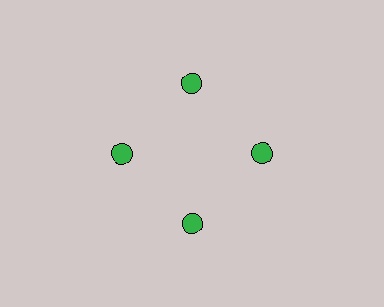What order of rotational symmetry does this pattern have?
This pattern has 4-fold rotational symmetry.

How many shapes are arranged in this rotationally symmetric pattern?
There are 4 shapes, arranged in 4 groups of 1.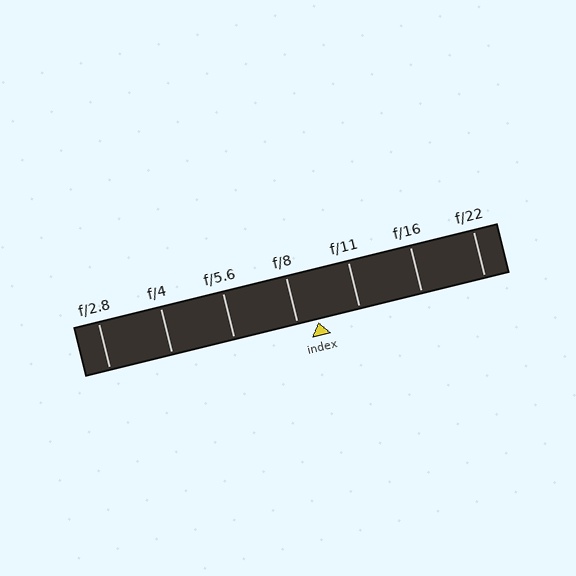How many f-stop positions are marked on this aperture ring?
There are 7 f-stop positions marked.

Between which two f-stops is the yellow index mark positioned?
The index mark is between f/8 and f/11.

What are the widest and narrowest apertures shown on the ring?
The widest aperture shown is f/2.8 and the narrowest is f/22.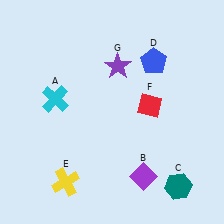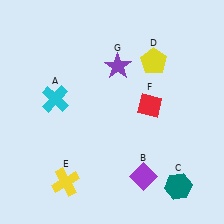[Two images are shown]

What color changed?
The pentagon (D) changed from blue in Image 1 to yellow in Image 2.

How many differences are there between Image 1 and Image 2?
There is 1 difference between the two images.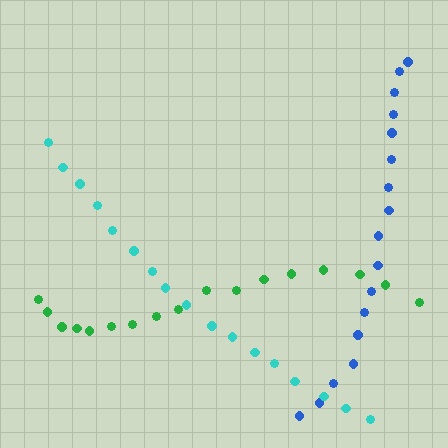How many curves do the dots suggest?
There are 3 distinct paths.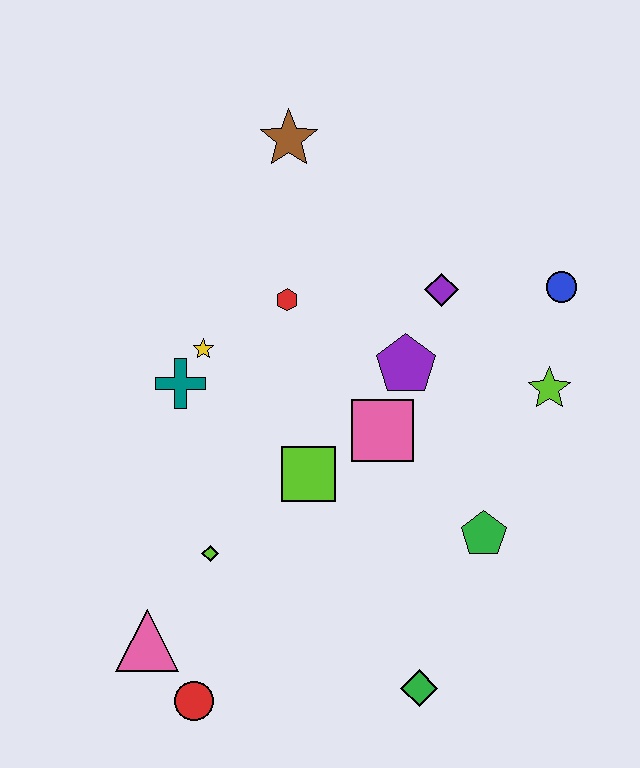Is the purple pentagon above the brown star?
No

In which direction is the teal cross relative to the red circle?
The teal cross is above the red circle.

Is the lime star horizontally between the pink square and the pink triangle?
No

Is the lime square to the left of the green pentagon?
Yes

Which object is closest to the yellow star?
The teal cross is closest to the yellow star.